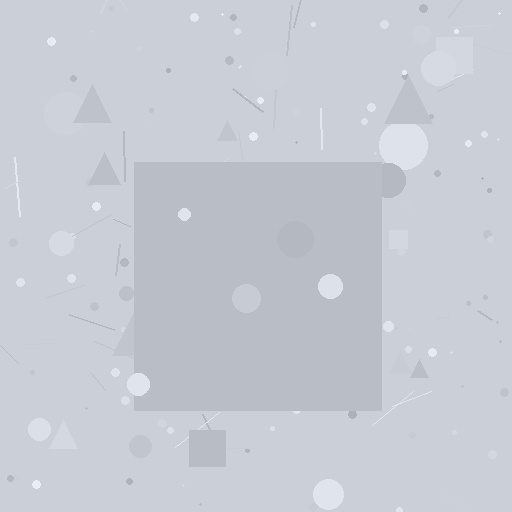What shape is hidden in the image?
A square is hidden in the image.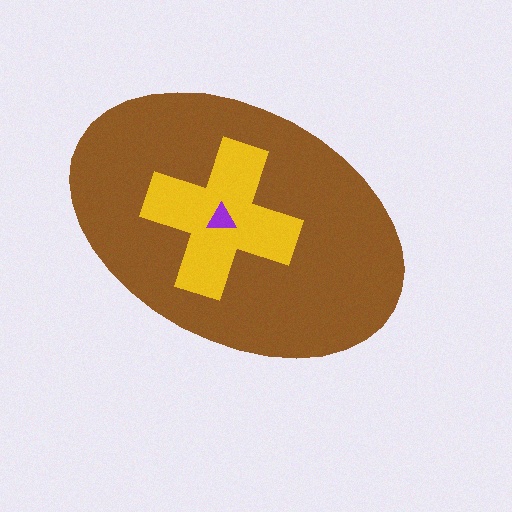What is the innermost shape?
The purple triangle.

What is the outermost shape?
The brown ellipse.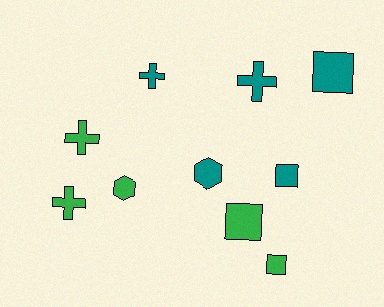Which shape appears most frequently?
Cross, with 4 objects.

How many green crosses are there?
There are 2 green crosses.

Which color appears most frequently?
Green, with 5 objects.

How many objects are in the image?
There are 10 objects.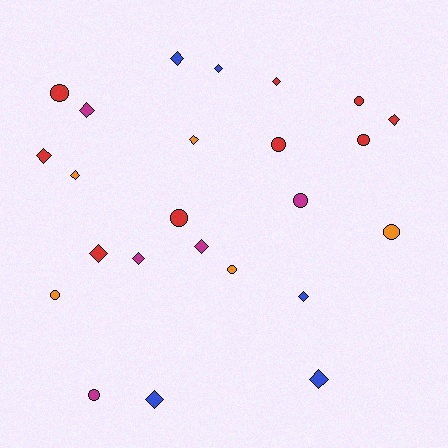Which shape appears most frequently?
Diamond, with 14 objects.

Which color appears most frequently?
Red, with 9 objects.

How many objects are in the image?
There are 24 objects.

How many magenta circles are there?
There are 2 magenta circles.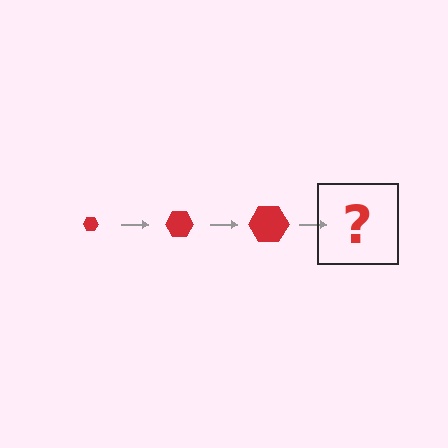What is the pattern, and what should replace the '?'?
The pattern is that the hexagon gets progressively larger each step. The '?' should be a red hexagon, larger than the previous one.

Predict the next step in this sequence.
The next step is a red hexagon, larger than the previous one.